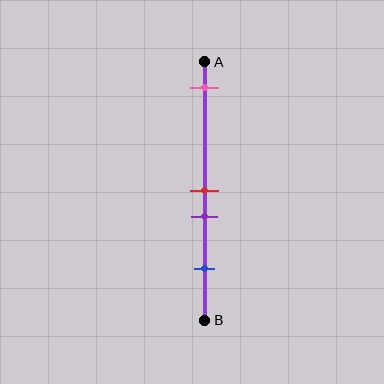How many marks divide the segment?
There are 4 marks dividing the segment.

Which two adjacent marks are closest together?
The red and purple marks are the closest adjacent pair.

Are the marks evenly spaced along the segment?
No, the marks are not evenly spaced.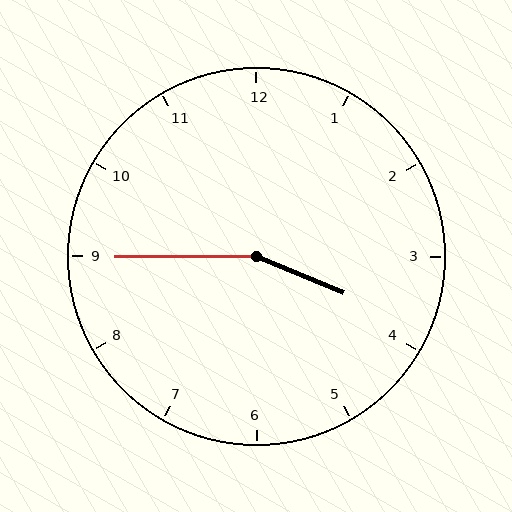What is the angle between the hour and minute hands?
Approximately 158 degrees.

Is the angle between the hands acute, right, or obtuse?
It is obtuse.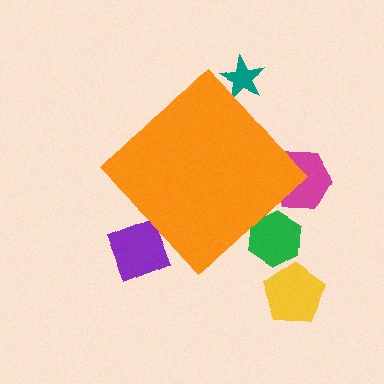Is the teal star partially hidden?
Yes, the teal star is partially hidden behind the orange diamond.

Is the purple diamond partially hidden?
Yes, the purple diamond is partially hidden behind the orange diamond.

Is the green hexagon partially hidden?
Yes, the green hexagon is partially hidden behind the orange diamond.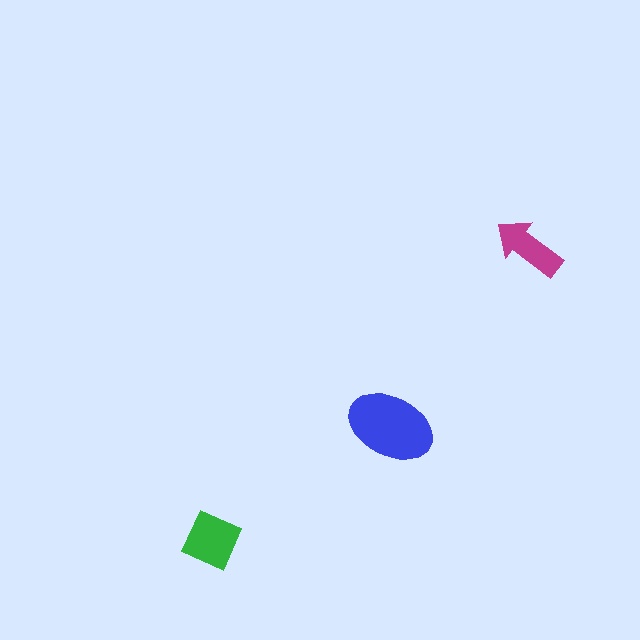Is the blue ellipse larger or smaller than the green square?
Larger.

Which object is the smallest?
The magenta arrow.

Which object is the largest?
The blue ellipse.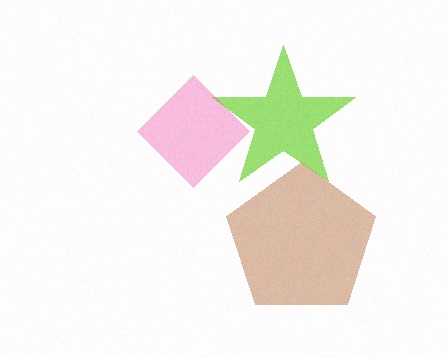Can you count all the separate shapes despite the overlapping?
Yes, there are 3 separate shapes.